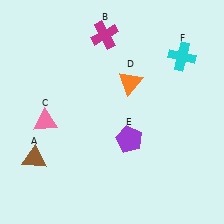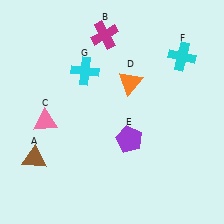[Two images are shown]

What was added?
A cyan cross (G) was added in Image 2.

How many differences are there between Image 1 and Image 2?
There is 1 difference between the two images.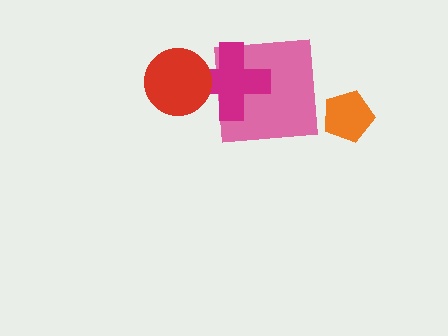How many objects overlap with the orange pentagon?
0 objects overlap with the orange pentagon.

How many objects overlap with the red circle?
1 object overlaps with the red circle.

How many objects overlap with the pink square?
1 object overlaps with the pink square.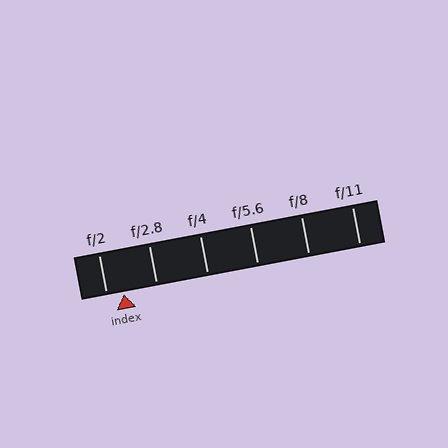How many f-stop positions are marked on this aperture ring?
There are 6 f-stop positions marked.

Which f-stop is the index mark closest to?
The index mark is closest to f/2.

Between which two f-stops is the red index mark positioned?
The index mark is between f/2 and f/2.8.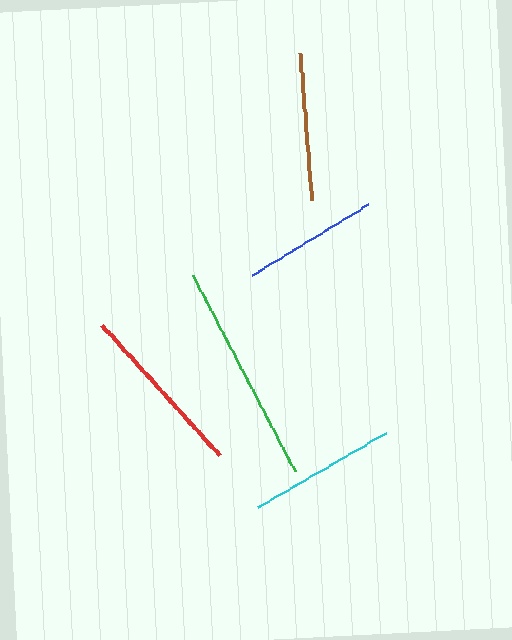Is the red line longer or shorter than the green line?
The green line is longer than the red line.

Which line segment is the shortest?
The blue line is the shortest at approximately 136 pixels.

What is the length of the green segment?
The green segment is approximately 222 pixels long.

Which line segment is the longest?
The green line is the longest at approximately 222 pixels.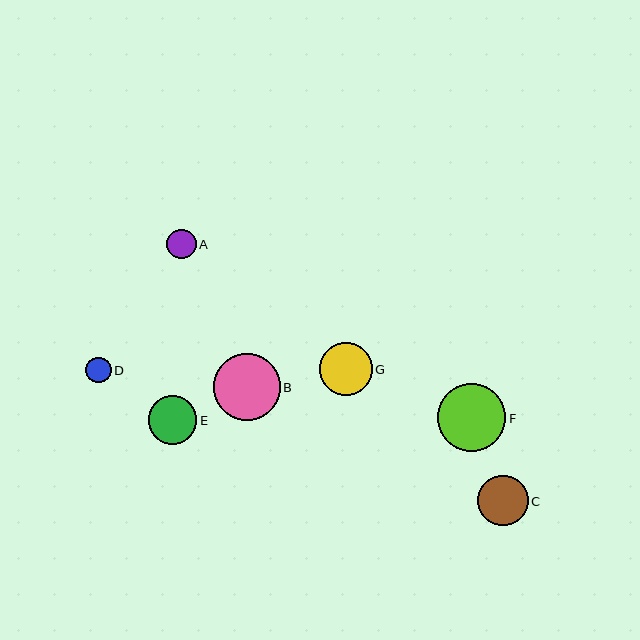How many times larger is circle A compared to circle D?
Circle A is approximately 1.2 times the size of circle D.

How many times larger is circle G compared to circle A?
Circle G is approximately 1.8 times the size of circle A.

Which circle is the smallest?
Circle D is the smallest with a size of approximately 25 pixels.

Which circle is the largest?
Circle F is the largest with a size of approximately 69 pixels.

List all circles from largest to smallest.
From largest to smallest: F, B, G, C, E, A, D.